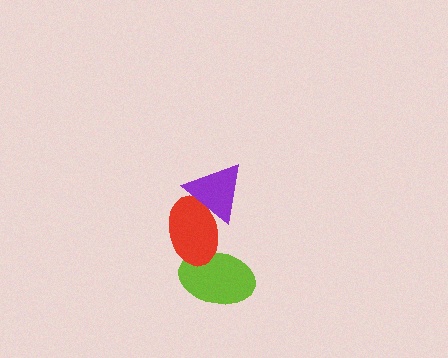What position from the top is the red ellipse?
The red ellipse is 2nd from the top.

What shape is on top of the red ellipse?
The purple triangle is on top of the red ellipse.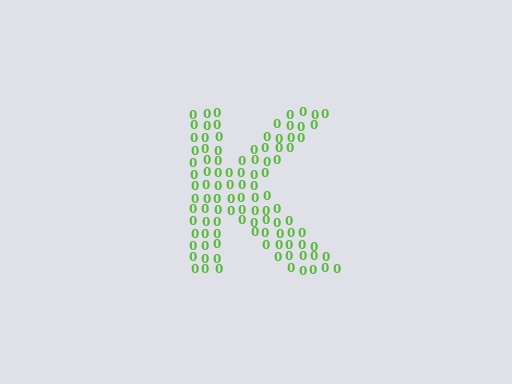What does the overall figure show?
The overall figure shows the letter K.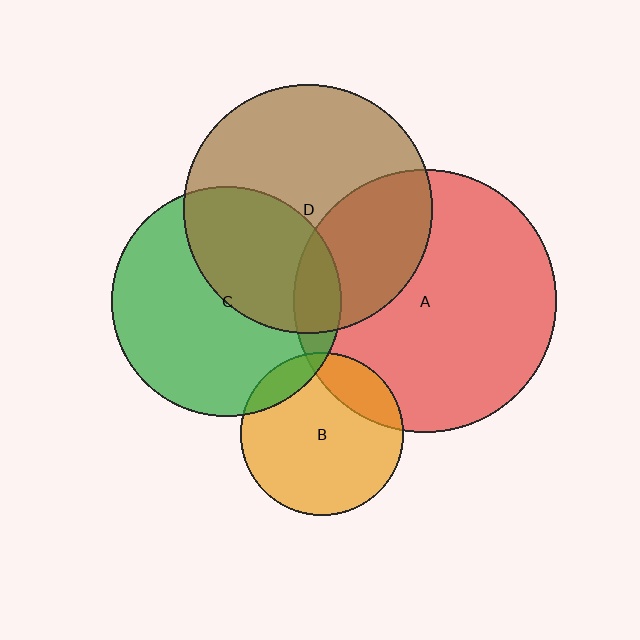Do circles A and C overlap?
Yes.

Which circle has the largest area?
Circle A (red).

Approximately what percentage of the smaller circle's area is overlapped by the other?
Approximately 10%.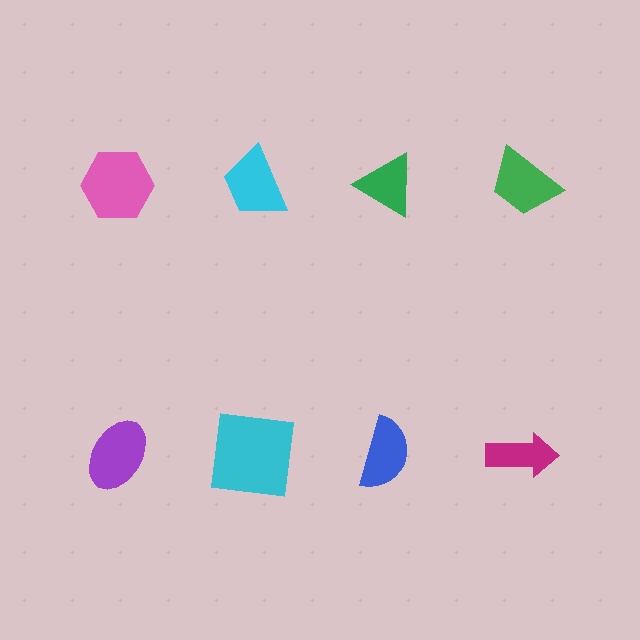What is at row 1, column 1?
A pink hexagon.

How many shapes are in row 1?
4 shapes.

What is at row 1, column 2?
A cyan trapezoid.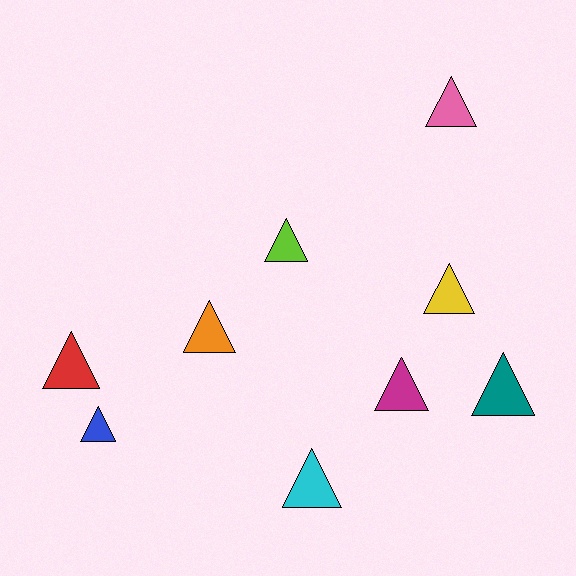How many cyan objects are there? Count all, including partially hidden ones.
There is 1 cyan object.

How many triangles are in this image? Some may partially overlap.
There are 9 triangles.